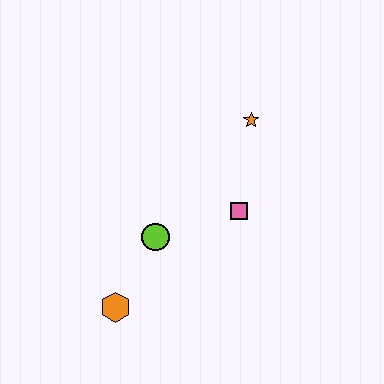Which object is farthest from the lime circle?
The orange star is farthest from the lime circle.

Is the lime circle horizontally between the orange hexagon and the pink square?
Yes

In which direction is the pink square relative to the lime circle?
The pink square is to the right of the lime circle.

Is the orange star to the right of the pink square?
Yes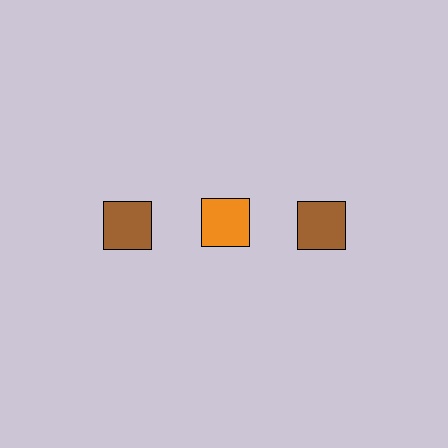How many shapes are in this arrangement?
There are 3 shapes arranged in a grid pattern.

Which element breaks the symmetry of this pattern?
The orange square in the top row, second from left column breaks the symmetry. All other shapes are brown squares.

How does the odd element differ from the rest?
It has a different color: orange instead of brown.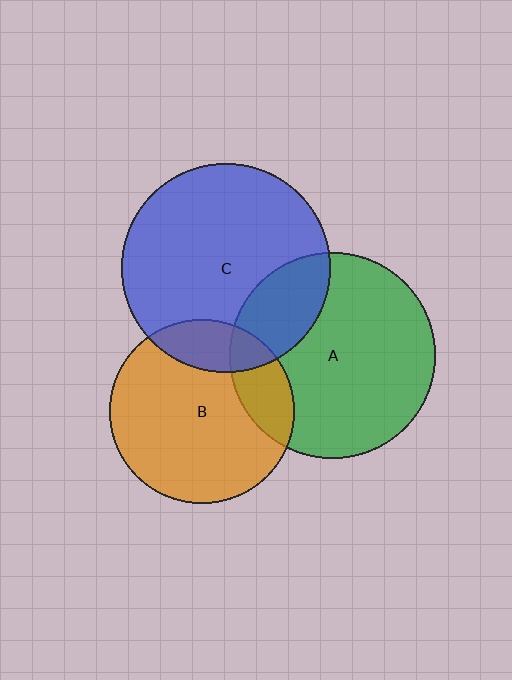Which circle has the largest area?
Circle C (blue).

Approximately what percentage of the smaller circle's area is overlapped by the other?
Approximately 20%.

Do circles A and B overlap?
Yes.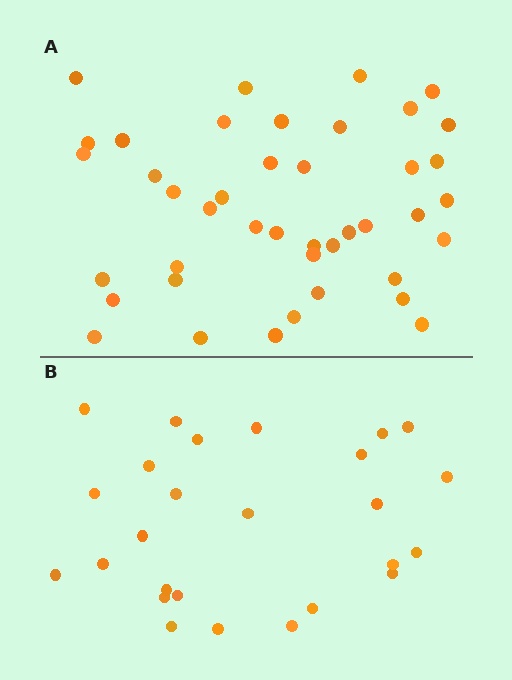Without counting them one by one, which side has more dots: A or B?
Region A (the top region) has more dots.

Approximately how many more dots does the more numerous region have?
Region A has approximately 15 more dots than region B.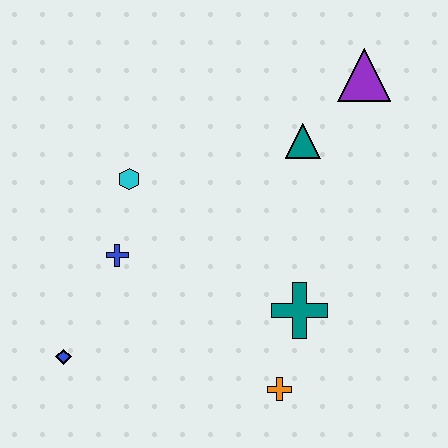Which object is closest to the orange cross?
The teal cross is closest to the orange cross.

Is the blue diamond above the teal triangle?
No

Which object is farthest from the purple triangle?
The blue diamond is farthest from the purple triangle.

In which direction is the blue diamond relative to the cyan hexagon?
The blue diamond is below the cyan hexagon.